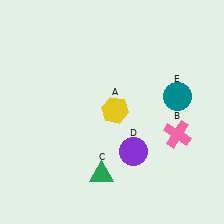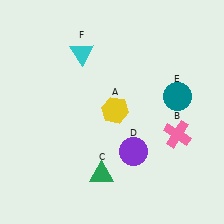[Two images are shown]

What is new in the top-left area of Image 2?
A cyan triangle (F) was added in the top-left area of Image 2.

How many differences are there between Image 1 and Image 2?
There is 1 difference between the two images.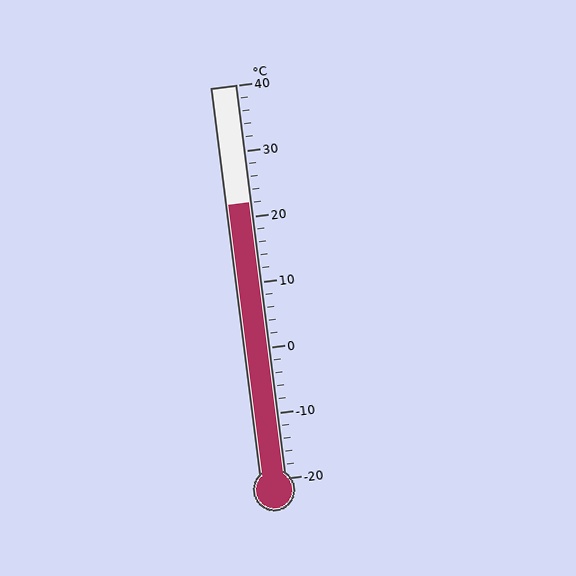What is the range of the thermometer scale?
The thermometer scale ranges from -20°C to 40°C.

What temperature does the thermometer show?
The thermometer shows approximately 22°C.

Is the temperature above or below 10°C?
The temperature is above 10°C.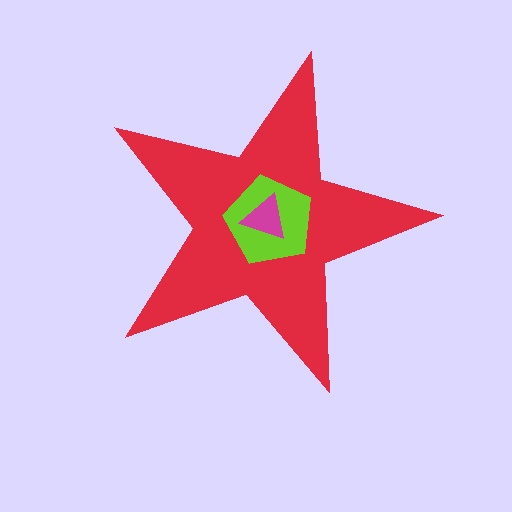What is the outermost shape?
The red star.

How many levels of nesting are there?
3.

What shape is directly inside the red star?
The lime pentagon.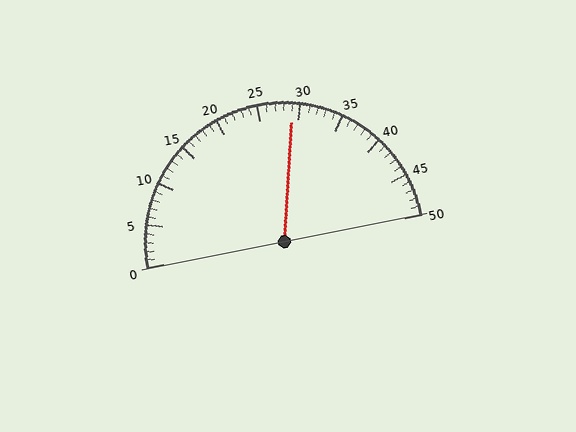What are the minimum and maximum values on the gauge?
The gauge ranges from 0 to 50.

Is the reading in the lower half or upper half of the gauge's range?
The reading is in the upper half of the range (0 to 50).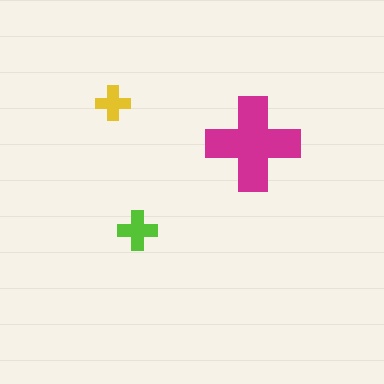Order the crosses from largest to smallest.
the magenta one, the lime one, the yellow one.